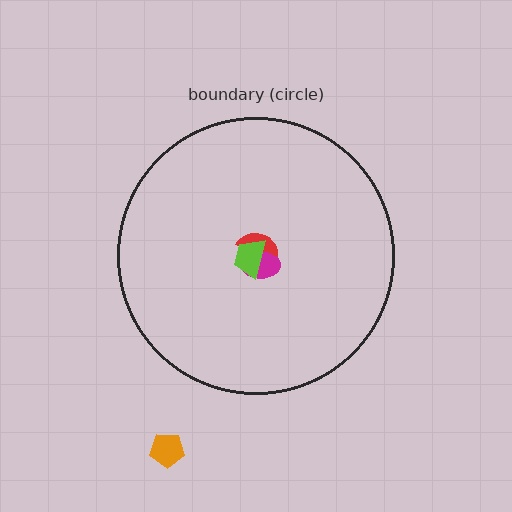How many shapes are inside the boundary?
4 inside, 1 outside.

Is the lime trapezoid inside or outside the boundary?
Inside.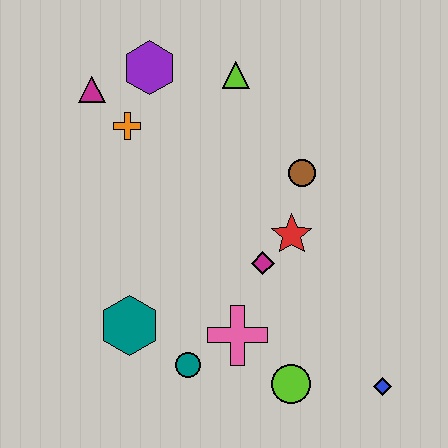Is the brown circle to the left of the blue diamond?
Yes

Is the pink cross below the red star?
Yes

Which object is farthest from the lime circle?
The magenta triangle is farthest from the lime circle.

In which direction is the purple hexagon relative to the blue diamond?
The purple hexagon is above the blue diamond.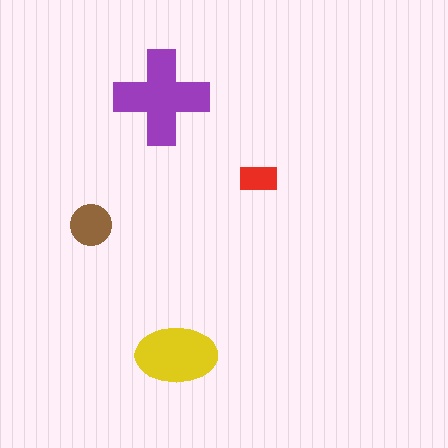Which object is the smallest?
The red rectangle.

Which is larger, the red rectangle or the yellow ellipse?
The yellow ellipse.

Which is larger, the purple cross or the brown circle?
The purple cross.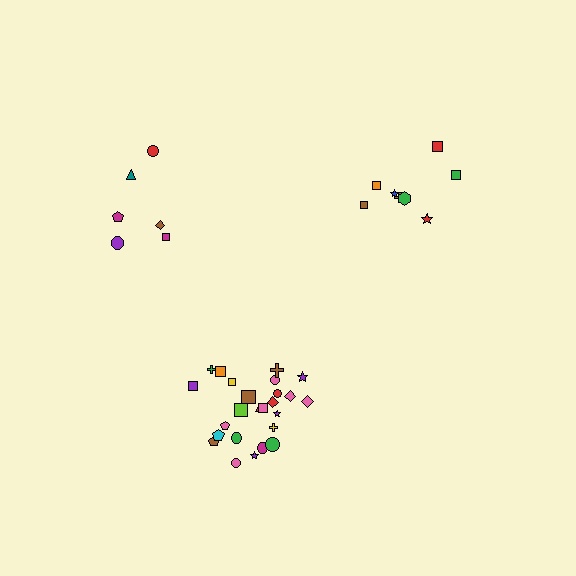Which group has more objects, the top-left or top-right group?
The top-right group.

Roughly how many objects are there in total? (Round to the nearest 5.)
Roughly 40 objects in total.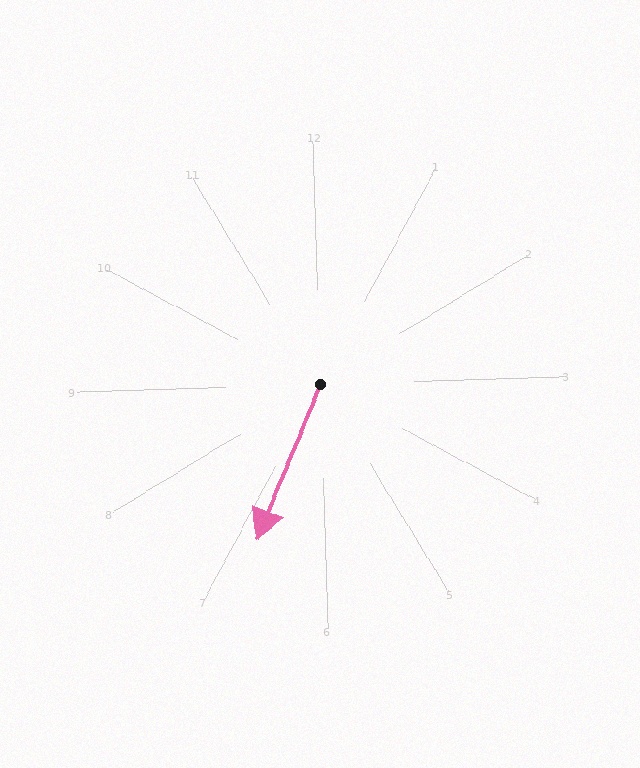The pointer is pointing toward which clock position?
Roughly 7 o'clock.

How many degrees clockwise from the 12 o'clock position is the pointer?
Approximately 204 degrees.